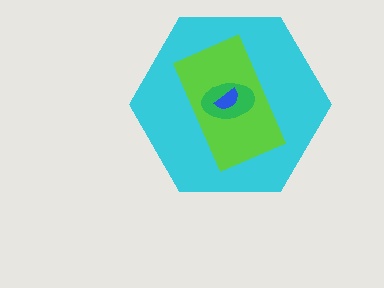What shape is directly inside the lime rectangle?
The green ellipse.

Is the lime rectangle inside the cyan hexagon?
Yes.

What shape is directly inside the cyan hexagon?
The lime rectangle.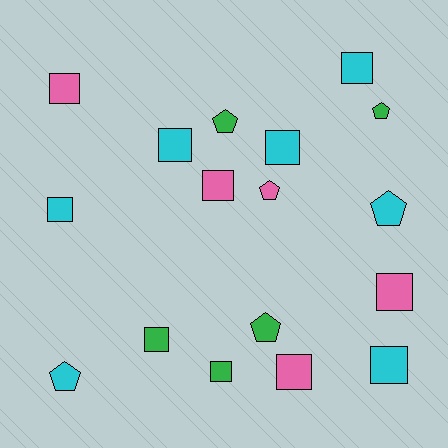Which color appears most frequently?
Cyan, with 7 objects.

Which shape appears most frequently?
Square, with 11 objects.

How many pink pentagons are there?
There is 1 pink pentagon.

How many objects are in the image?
There are 17 objects.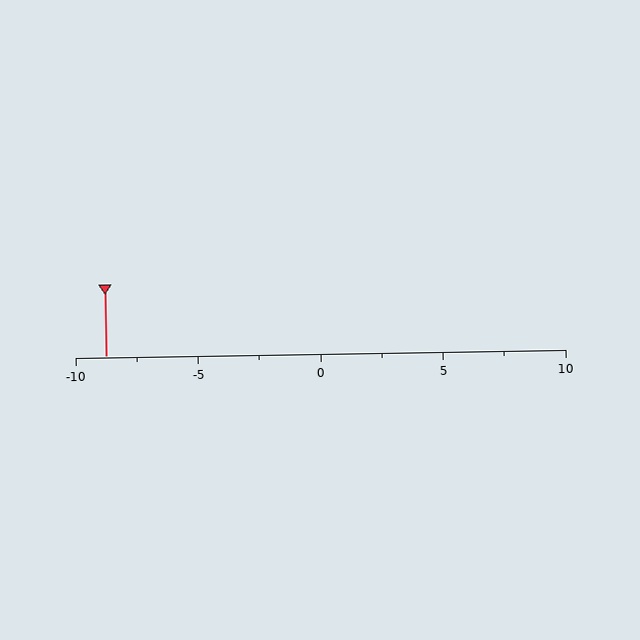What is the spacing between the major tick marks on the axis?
The major ticks are spaced 5 apart.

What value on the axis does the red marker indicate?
The marker indicates approximately -8.8.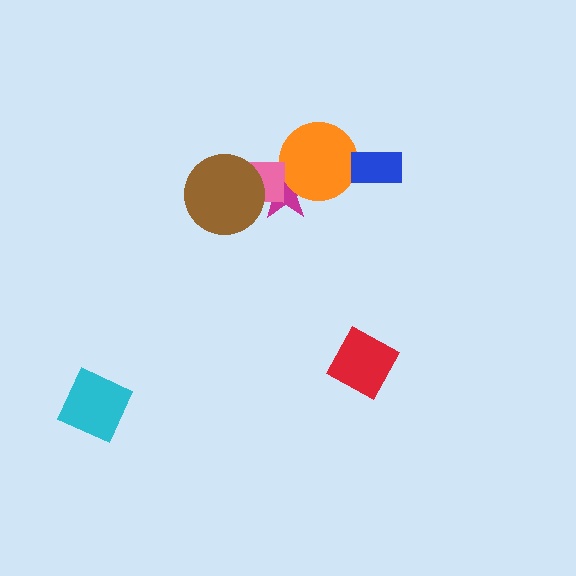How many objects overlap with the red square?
0 objects overlap with the red square.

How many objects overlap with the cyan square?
0 objects overlap with the cyan square.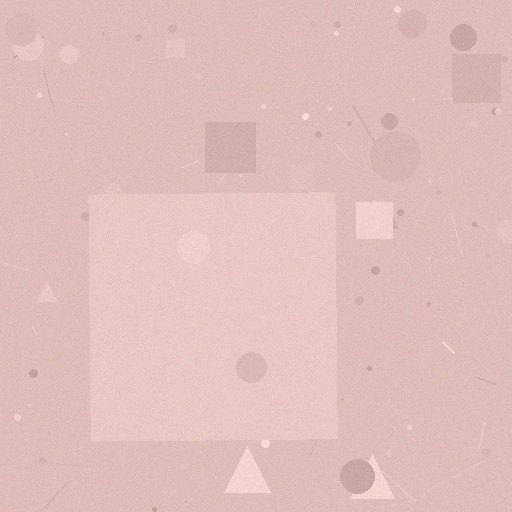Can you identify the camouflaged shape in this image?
The camouflaged shape is a square.